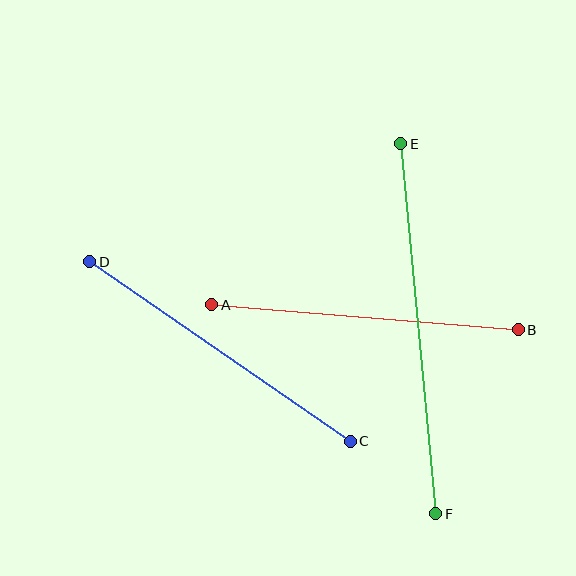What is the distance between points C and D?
The distance is approximately 316 pixels.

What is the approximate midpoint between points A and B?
The midpoint is at approximately (365, 317) pixels.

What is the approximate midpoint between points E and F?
The midpoint is at approximately (418, 329) pixels.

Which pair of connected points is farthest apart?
Points E and F are farthest apart.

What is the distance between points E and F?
The distance is approximately 372 pixels.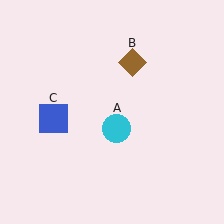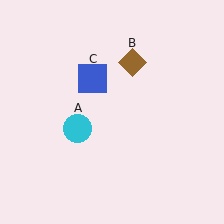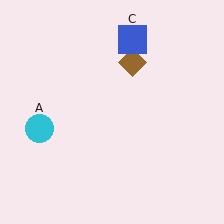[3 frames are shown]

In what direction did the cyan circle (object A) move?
The cyan circle (object A) moved left.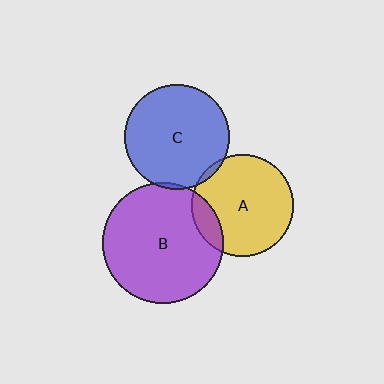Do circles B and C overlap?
Yes.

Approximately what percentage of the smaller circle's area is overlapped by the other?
Approximately 5%.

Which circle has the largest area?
Circle B (purple).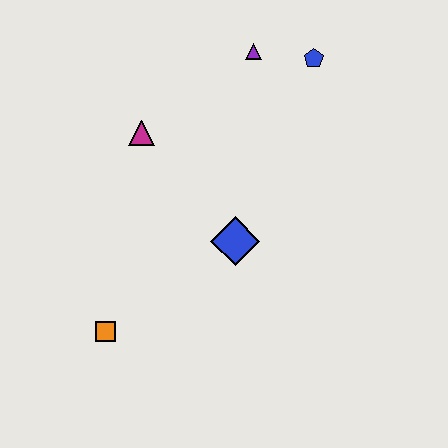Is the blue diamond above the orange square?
Yes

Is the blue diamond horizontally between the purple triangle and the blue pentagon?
No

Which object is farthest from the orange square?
The blue pentagon is farthest from the orange square.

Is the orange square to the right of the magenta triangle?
No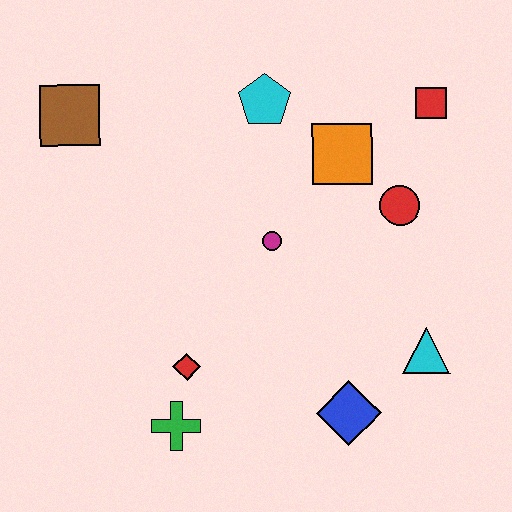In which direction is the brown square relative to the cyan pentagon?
The brown square is to the left of the cyan pentagon.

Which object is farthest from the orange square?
The green cross is farthest from the orange square.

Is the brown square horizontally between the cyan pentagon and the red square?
No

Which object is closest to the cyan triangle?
The blue diamond is closest to the cyan triangle.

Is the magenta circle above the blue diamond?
Yes